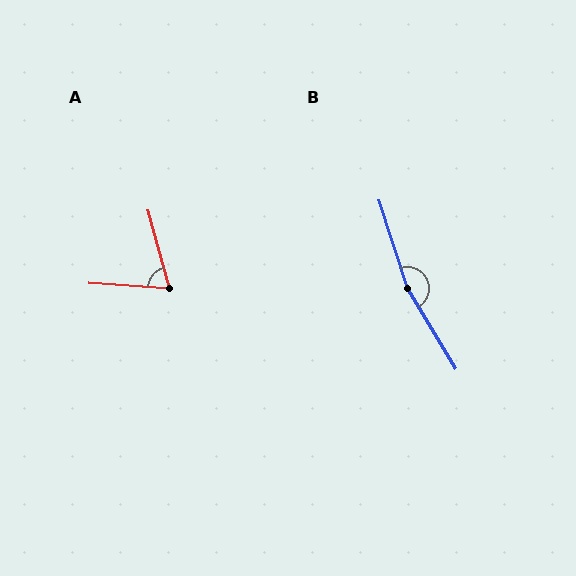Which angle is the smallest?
A, at approximately 71 degrees.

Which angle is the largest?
B, at approximately 167 degrees.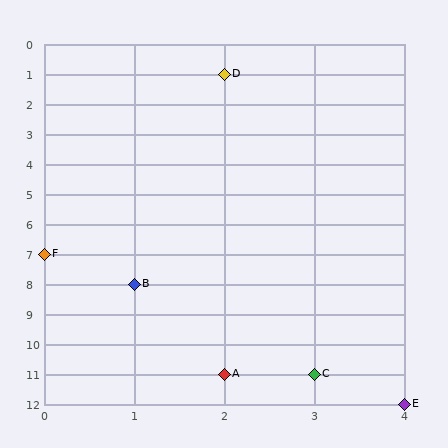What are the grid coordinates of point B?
Point B is at grid coordinates (1, 8).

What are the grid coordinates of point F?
Point F is at grid coordinates (0, 7).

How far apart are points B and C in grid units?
Points B and C are 2 columns and 3 rows apart (about 3.6 grid units diagonally).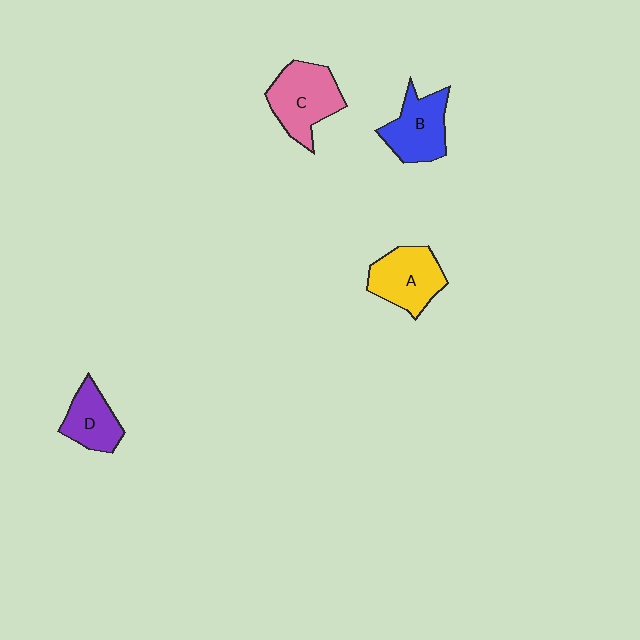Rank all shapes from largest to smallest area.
From largest to smallest: C (pink), A (yellow), B (blue), D (purple).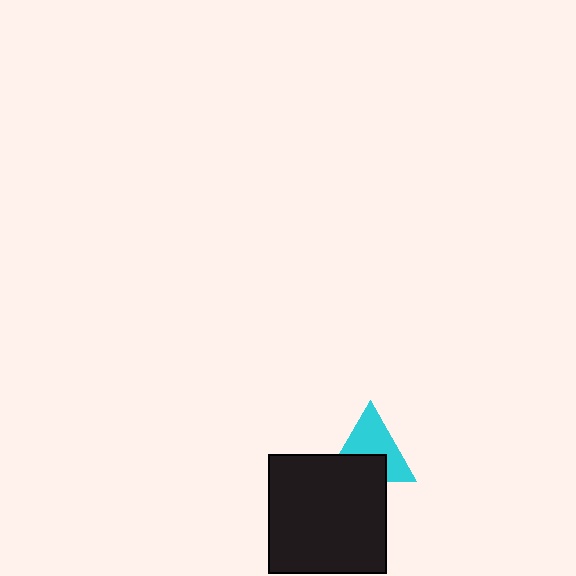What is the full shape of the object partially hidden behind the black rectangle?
The partially hidden object is a cyan triangle.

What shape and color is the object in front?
The object in front is a black rectangle.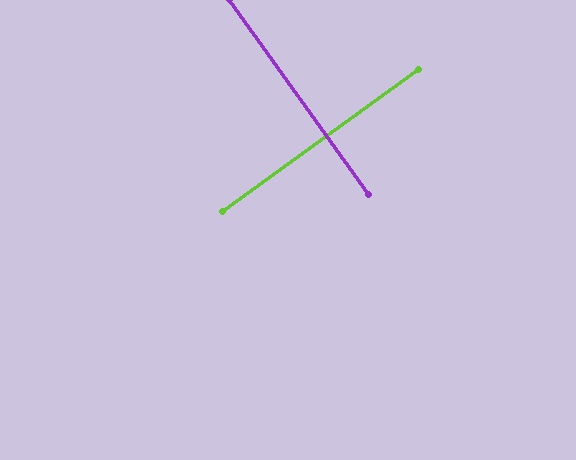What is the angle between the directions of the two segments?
Approximately 90 degrees.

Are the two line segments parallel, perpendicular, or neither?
Perpendicular — they meet at approximately 90°.